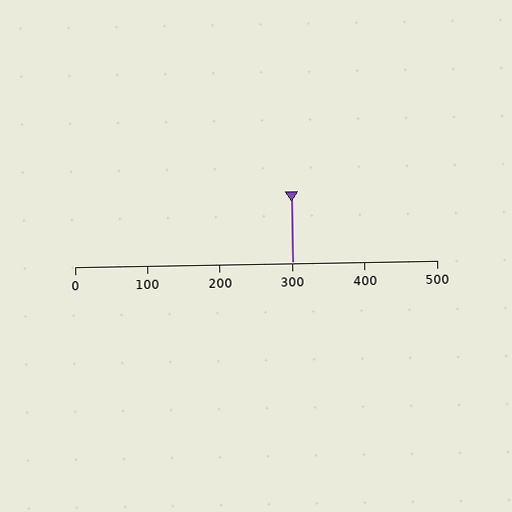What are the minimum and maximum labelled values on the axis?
The axis runs from 0 to 500.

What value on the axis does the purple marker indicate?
The marker indicates approximately 300.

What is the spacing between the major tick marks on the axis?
The major ticks are spaced 100 apart.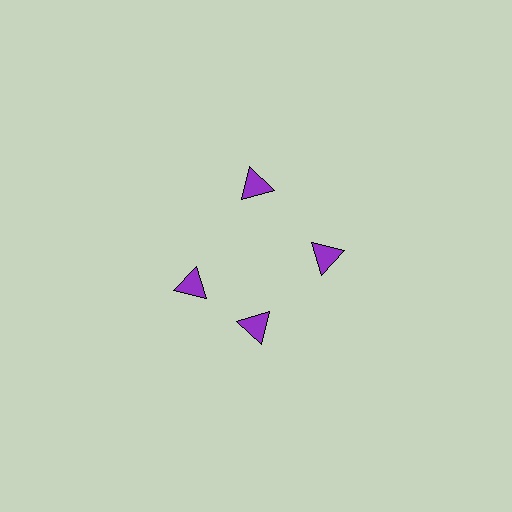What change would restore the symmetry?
The symmetry would be restored by rotating it back into even spacing with its neighbors so that all 4 triangles sit at equal angles and equal distance from the center.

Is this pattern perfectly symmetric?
No. The 4 purple triangles are arranged in a ring, but one element near the 9 o'clock position is rotated out of alignment along the ring, breaking the 4-fold rotational symmetry.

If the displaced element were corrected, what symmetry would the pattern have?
It would have 4-fold rotational symmetry — the pattern would map onto itself every 90 degrees.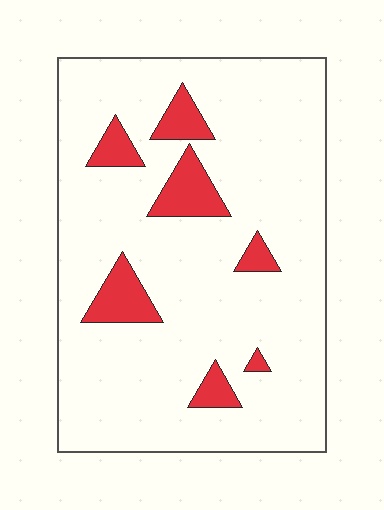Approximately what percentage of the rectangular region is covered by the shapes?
Approximately 10%.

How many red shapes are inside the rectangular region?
7.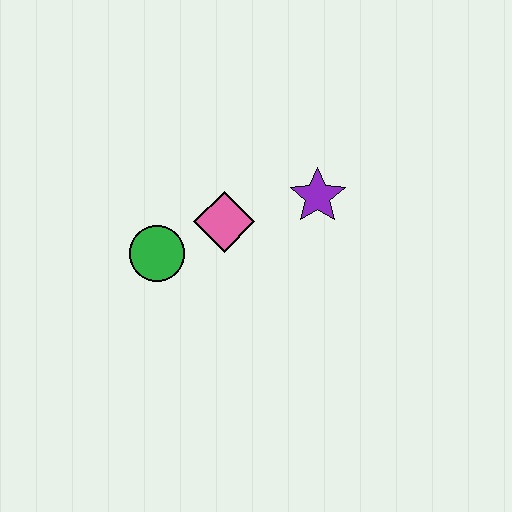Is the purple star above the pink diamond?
Yes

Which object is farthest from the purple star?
The green circle is farthest from the purple star.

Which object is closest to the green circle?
The pink diamond is closest to the green circle.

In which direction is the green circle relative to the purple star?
The green circle is to the left of the purple star.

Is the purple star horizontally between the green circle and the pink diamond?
No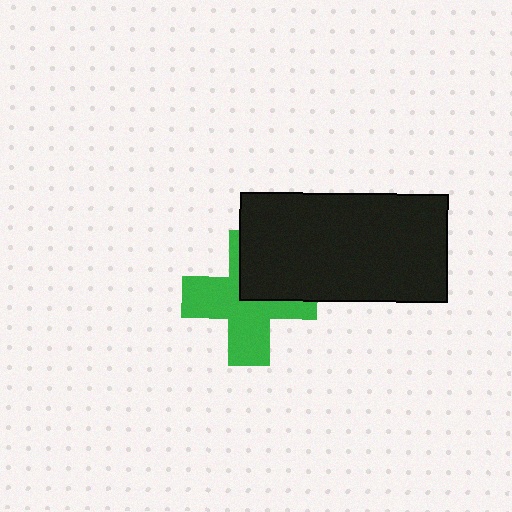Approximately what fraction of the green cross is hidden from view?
Roughly 35% of the green cross is hidden behind the black rectangle.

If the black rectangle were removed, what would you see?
You would see the complete green cross.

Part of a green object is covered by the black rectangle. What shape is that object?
It is a cross.